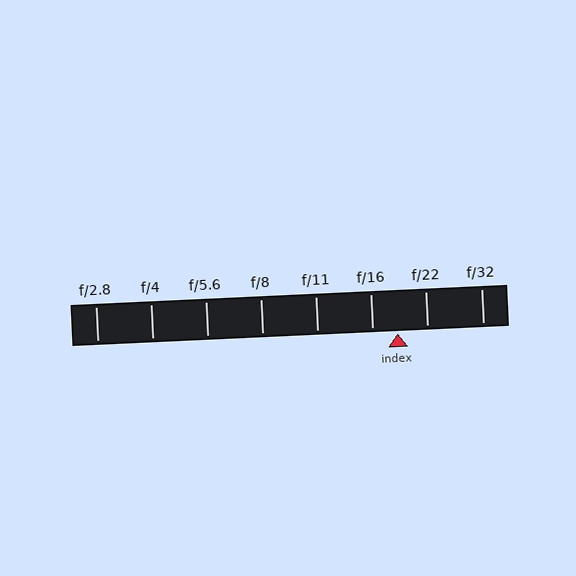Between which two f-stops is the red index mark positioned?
The index mark is between f/16 and f/22.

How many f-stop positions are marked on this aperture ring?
There are 8 f-stop positions marked.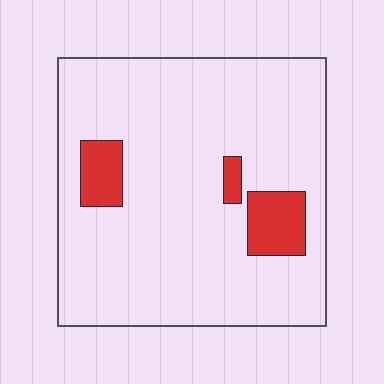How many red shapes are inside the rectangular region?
3.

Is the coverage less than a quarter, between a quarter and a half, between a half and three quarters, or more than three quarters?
Less than a quarter.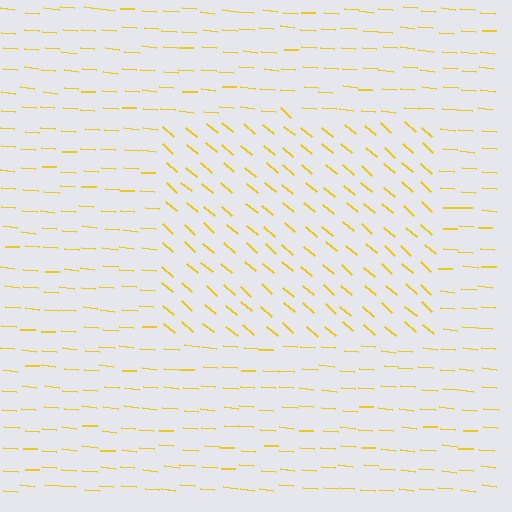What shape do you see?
I see a rectangle.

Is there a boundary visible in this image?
Yes, there is a texture boundary formed by a change in line orientation.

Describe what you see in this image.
The image is filled with small yellow line segments. A rectangle region in the image has lines oriented differently from the surrounding lines, creating a visible texture boundary.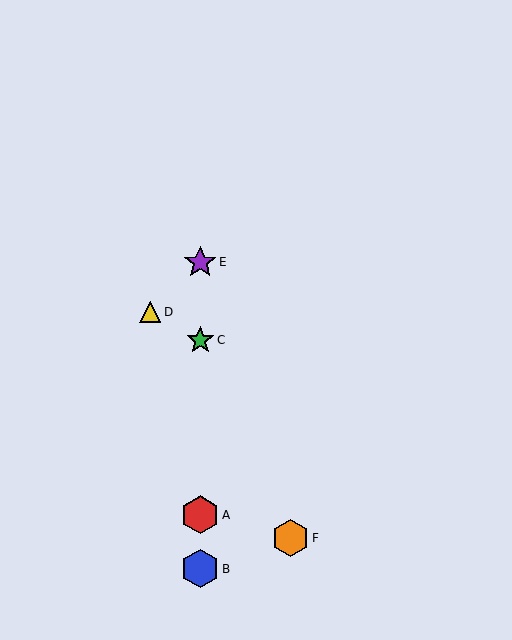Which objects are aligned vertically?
Objects A, B, C, E are aligned vertically.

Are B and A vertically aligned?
Yes, both are at x≈200.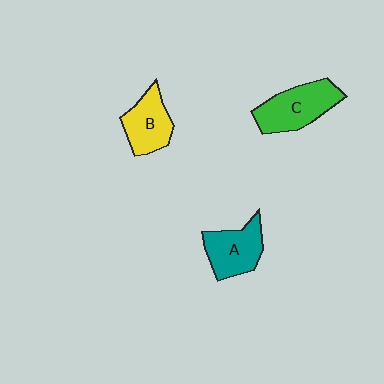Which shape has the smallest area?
Shape B (yellow).